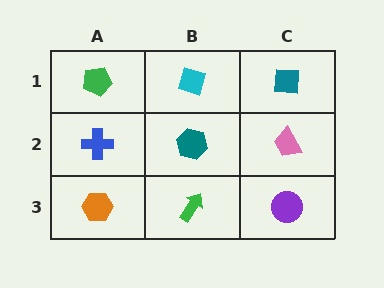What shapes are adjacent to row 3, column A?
A blue cross (row 2, column A), a green arrow (row 3, column B).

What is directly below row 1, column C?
A pink trapezoid.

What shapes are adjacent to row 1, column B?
A teal hexagon (row 2, column B), a green pentagon (row 1, column A), a teal square (row 1, column C).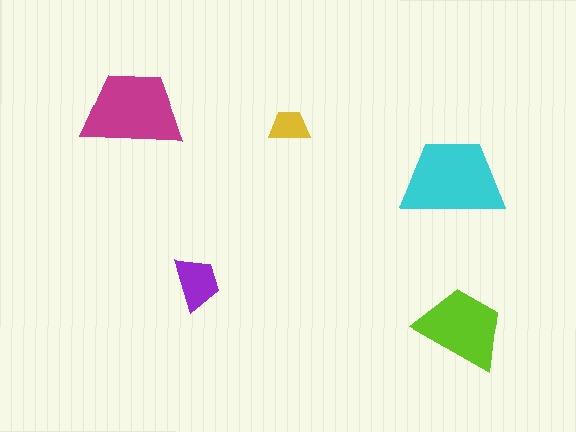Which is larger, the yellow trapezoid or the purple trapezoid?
The purple one.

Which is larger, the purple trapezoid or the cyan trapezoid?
The cyan one.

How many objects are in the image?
There are 5 objects in the image.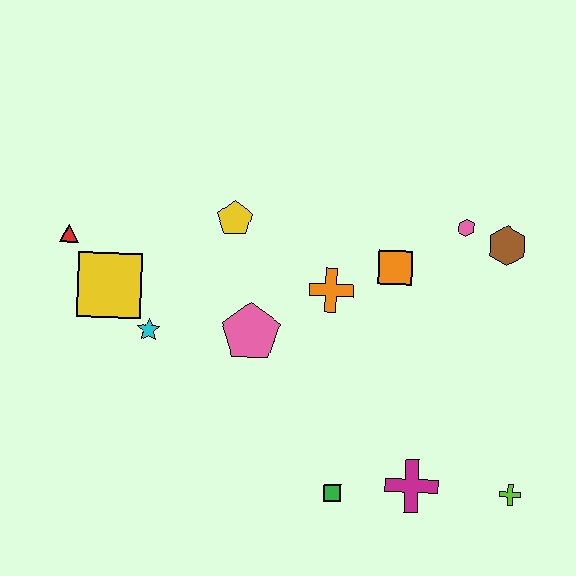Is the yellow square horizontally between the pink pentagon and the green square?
No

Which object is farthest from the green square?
The red triangle is farthest from the green square.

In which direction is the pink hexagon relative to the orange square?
The pink hexagon is to the right of the orange square.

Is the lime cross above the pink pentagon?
No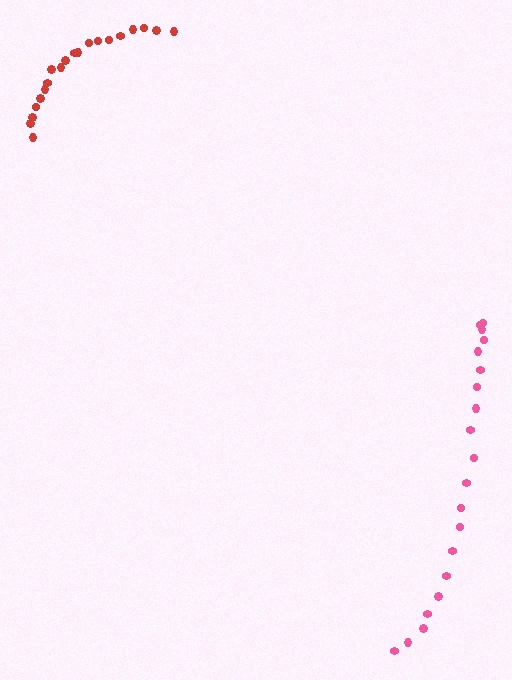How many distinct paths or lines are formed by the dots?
There are 2 distinct paths.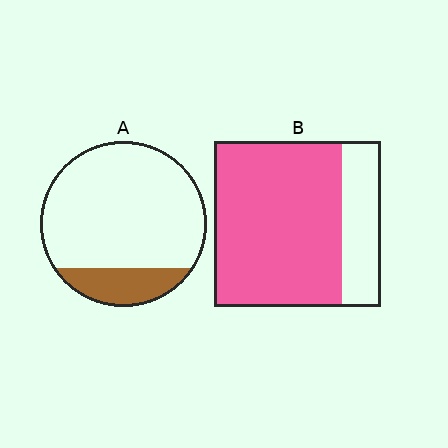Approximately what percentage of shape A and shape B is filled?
A is approximately 20% and B is approximately 75%.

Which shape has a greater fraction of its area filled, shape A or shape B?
Shape B.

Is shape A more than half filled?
No.